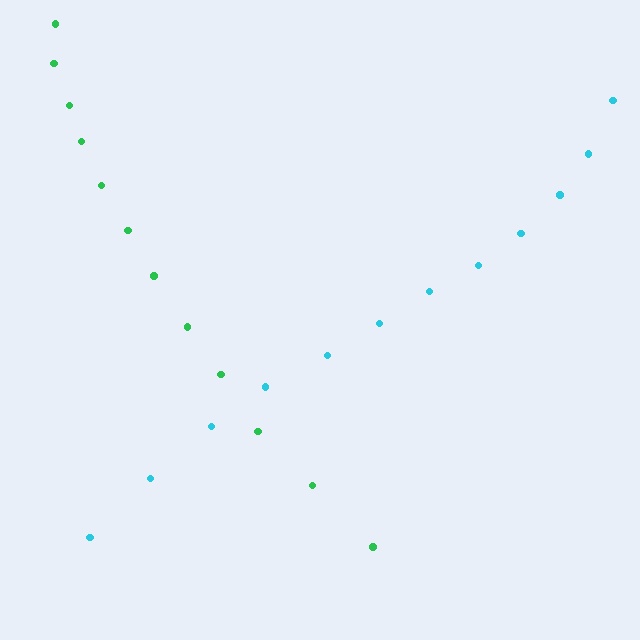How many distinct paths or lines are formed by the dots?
There are 2 distinct paths.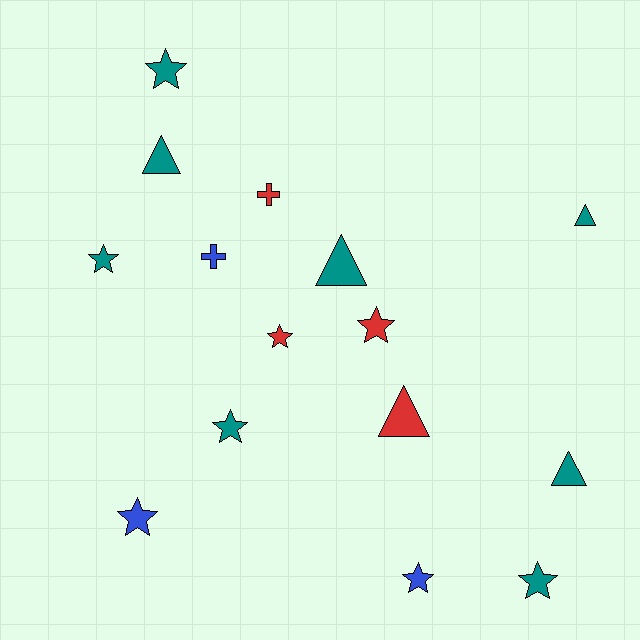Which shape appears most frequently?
Star, with 8 objects.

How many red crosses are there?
There is 1 red cross.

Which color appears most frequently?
Teal, with 8 objects.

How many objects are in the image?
There are 15 objects.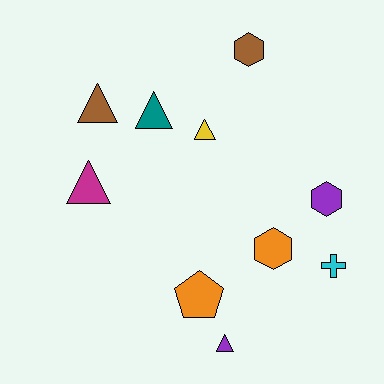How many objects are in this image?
There are 10 objects.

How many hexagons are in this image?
There are 3 hexagons.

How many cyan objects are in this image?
There is 1 cyan object.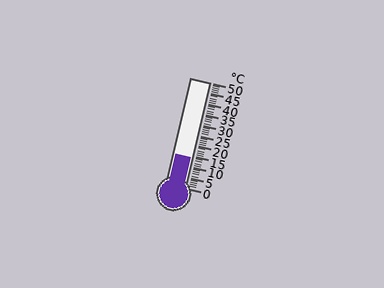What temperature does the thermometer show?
The thermometer shows approximately 14°C.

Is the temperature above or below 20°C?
The temperature is below 20°C.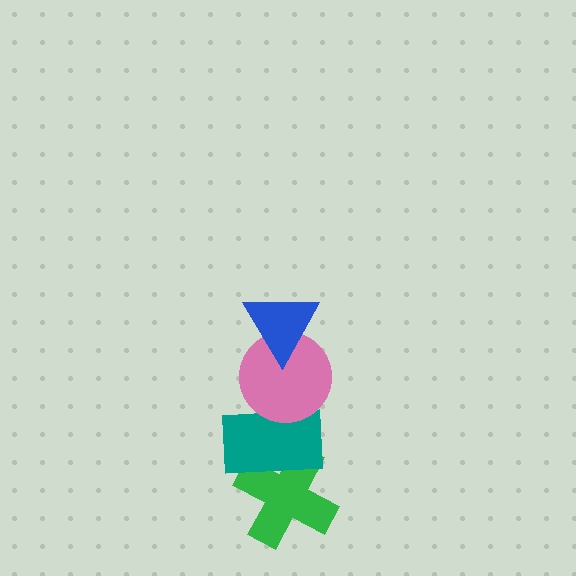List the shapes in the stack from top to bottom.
From top to bottom: the blue triangle, the pink circle, the teal rectangle, the green cross.